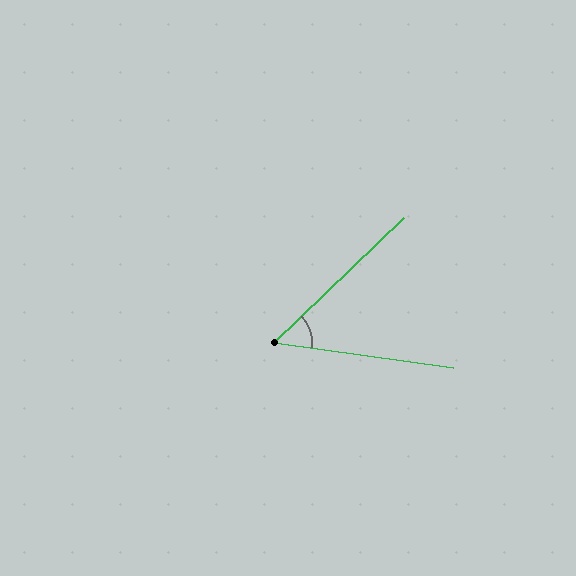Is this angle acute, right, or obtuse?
It is acute.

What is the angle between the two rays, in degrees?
Approximately 52 degrees.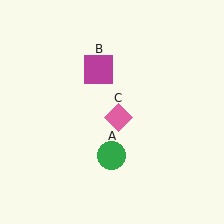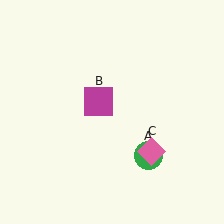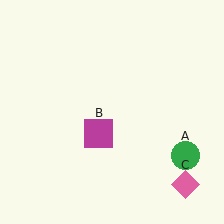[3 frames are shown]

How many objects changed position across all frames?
3 objects changed position: green circle (object A), magenta square (object B), pink diamond (object C).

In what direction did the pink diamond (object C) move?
The pink diamond (object C) moved down and to the right.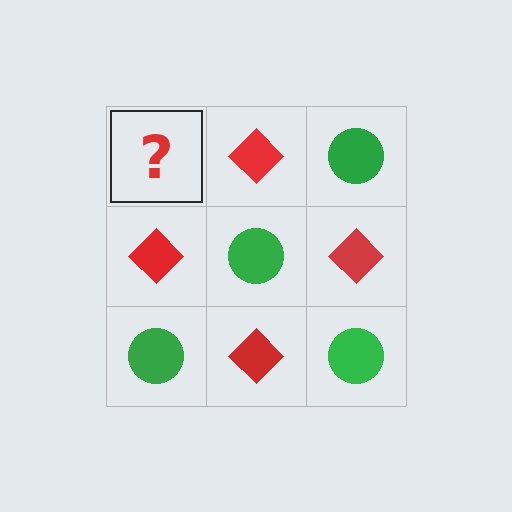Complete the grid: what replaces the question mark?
The question mark should be replaced with a green circle.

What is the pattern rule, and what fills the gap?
The rule is that it alternates green circle and red diamond in a checkerboard pattern. The gap should be filled with a green circle.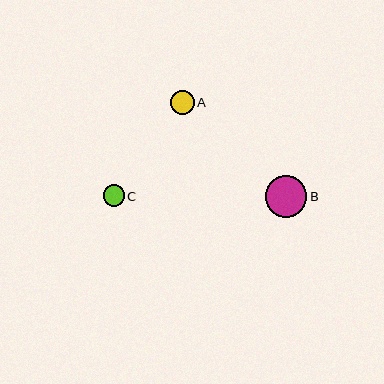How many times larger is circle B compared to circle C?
Circle B is approximately 1.9 times the size of circle C.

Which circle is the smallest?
Circle C is the smallest with a size of approximately 21 pixels.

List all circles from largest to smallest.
From largest to smallest: B, A, C.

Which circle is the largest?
Circle B is the largest with a size of approximately 42 pixels.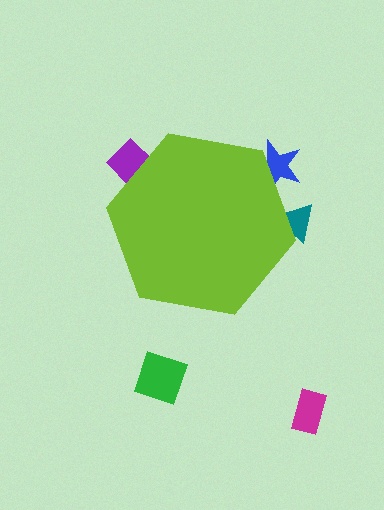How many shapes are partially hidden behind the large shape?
3 shapes are partially hidden.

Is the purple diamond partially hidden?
Yes, the purple diamond is partially hidden behind the lime hexagon.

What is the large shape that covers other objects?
A lime hexagon.